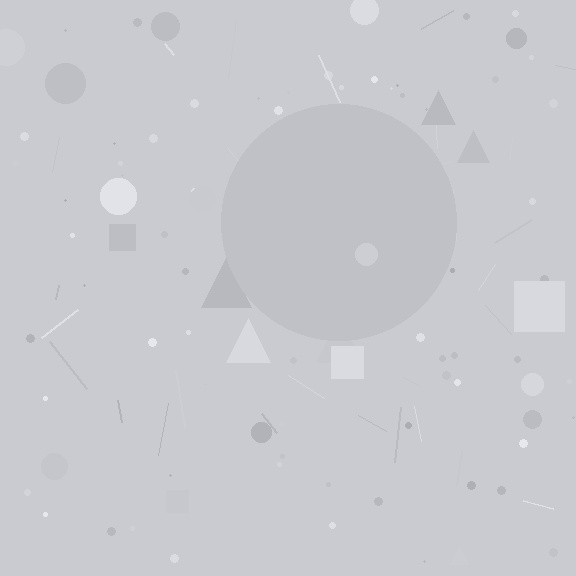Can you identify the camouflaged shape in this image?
The camouflaged shape is a circle.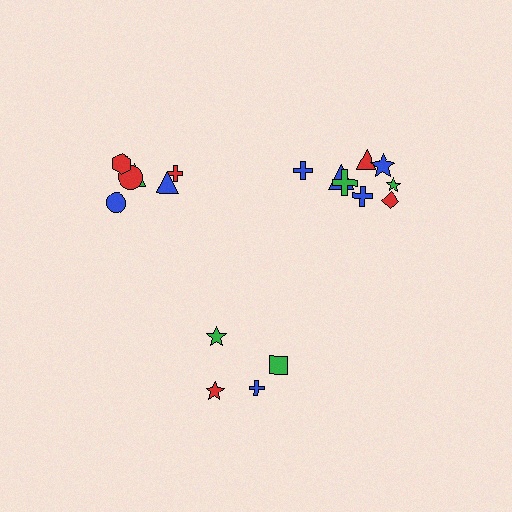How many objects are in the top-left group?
There are 6 objects.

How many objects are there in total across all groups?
There are 18 objects.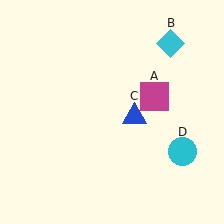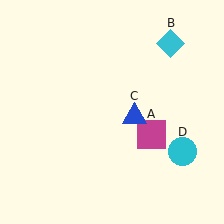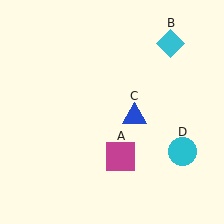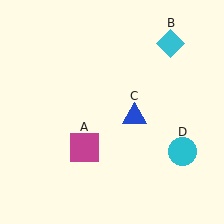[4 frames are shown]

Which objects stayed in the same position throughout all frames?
Cyan diamond (object B) and blue triangle (object C) and cyan circle (object D) remained stationary.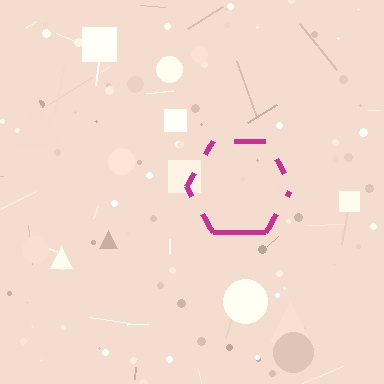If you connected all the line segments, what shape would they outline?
They would outline a hexagon.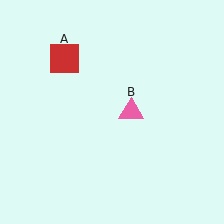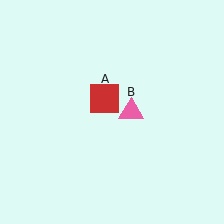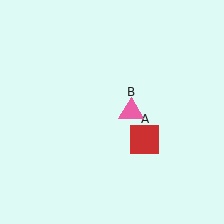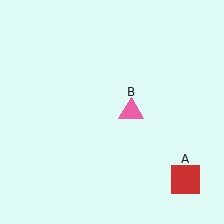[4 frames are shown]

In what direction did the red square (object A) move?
The red square (object A) moved down and to the right.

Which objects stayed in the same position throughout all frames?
Pink triangle (object B) remained stationary.